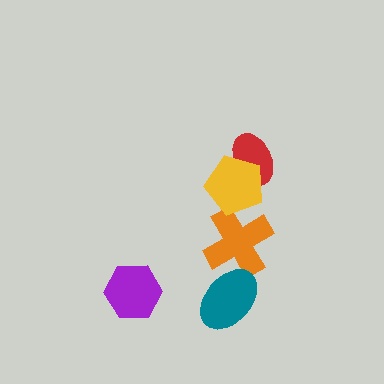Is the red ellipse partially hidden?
Yes, it is partially covered by another shape.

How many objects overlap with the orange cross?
2 objects overlap with the orange cross.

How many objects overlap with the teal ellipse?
1 object overlaps with the teal ellipse.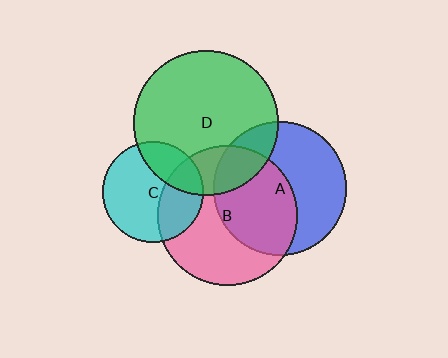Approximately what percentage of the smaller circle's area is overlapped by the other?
Approximately 25%.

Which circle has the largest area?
Circle D (green).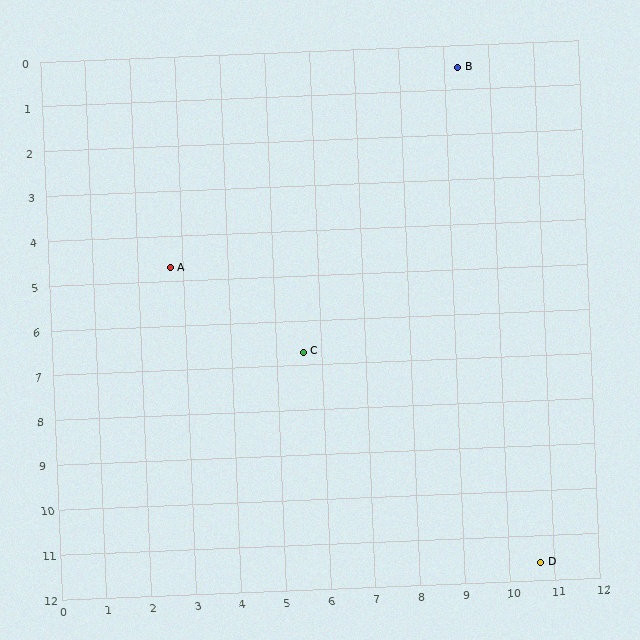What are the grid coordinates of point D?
Point D is at approximately (10.7, 11.6).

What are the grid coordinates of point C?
Point C is at approximately (5.6, 6.7).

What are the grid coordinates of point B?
Point B is at approximately (9.3, 0.5).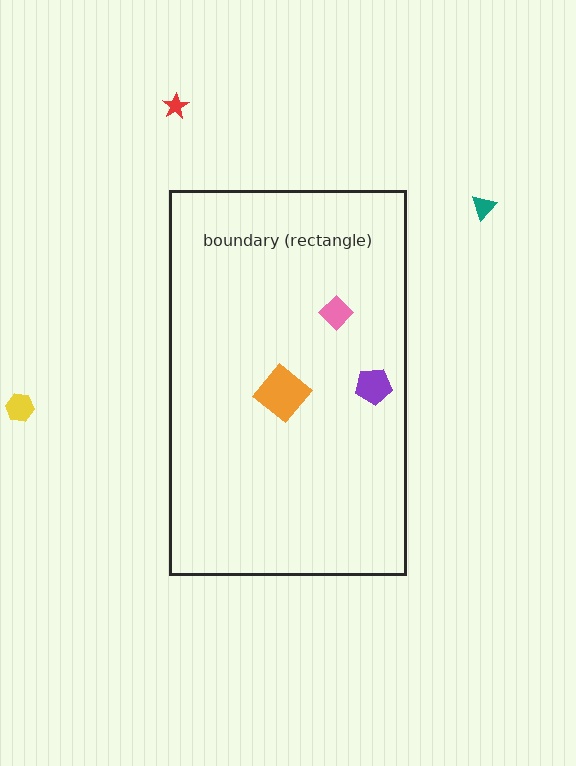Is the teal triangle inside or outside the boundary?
Outside.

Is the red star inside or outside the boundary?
Outside.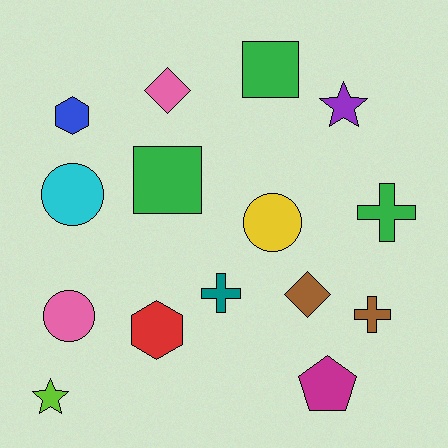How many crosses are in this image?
There are 3 crosses.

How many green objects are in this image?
There are 3 green objects.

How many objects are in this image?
There are 15 objects.